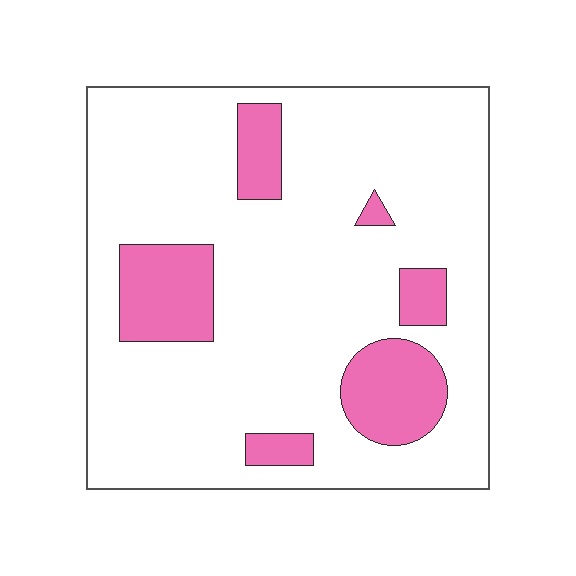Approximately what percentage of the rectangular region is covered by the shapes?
Approximately 20%.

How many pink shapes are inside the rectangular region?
6.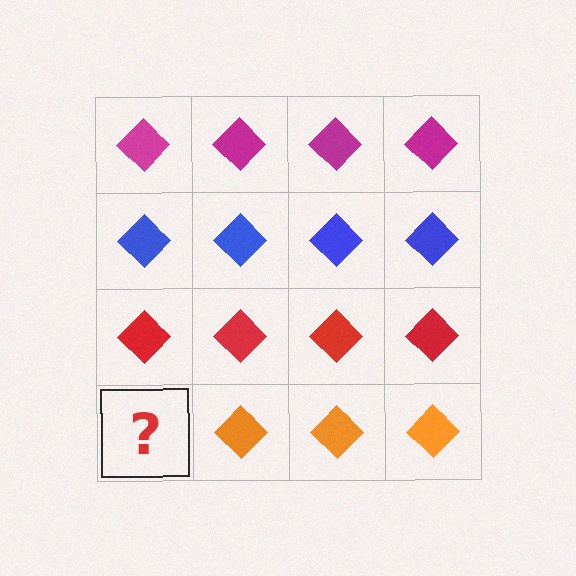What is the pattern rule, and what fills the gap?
The rule is that each row has a consistent color. The gap should be filled with an orange diamond.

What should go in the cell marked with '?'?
The missing cell should contain an orange diamond.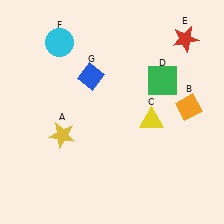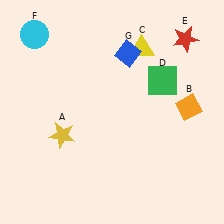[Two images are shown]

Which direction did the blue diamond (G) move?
The blue diamond (G) moved right.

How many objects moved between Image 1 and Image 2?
3 objects moved between the two images.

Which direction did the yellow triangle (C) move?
The yellow triangle (C) moved up.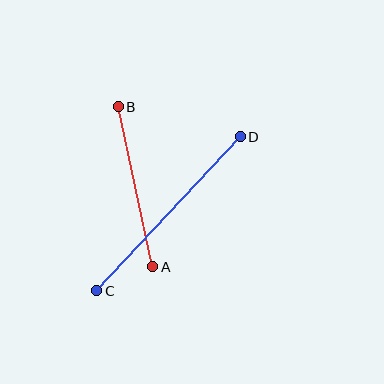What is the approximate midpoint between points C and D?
The midpoint is at approximately (168, 214) pixels.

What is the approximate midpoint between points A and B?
The midpoint is at approximately (136, 187) pixels.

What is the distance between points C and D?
The distance is approximately 210 pixels.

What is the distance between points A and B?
The distance is approximately 164 pixels.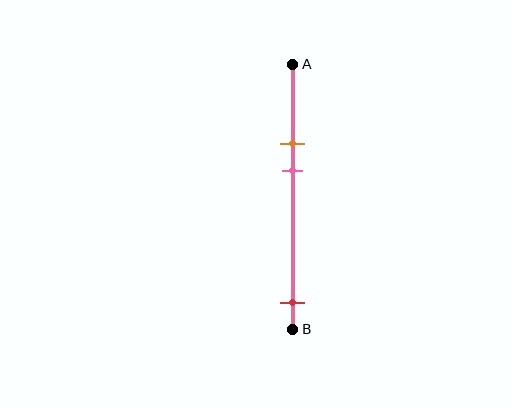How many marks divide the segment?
There are 3 marks dividing the segment.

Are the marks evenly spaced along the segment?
No, the marks are not evenly spaced.